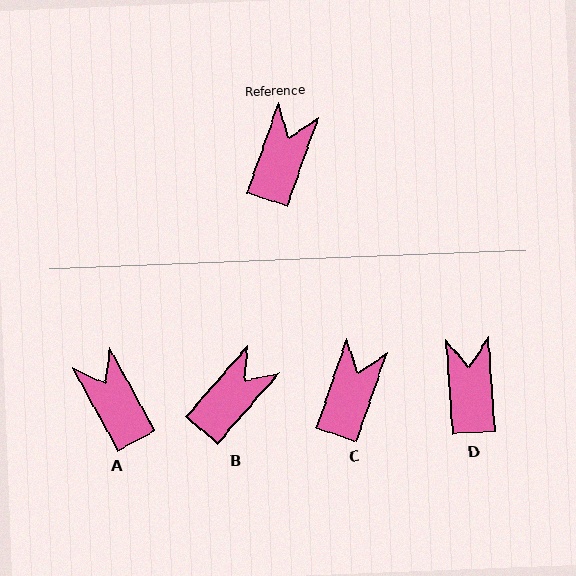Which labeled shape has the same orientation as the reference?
C.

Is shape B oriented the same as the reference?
No, it is off by about 22 degrees.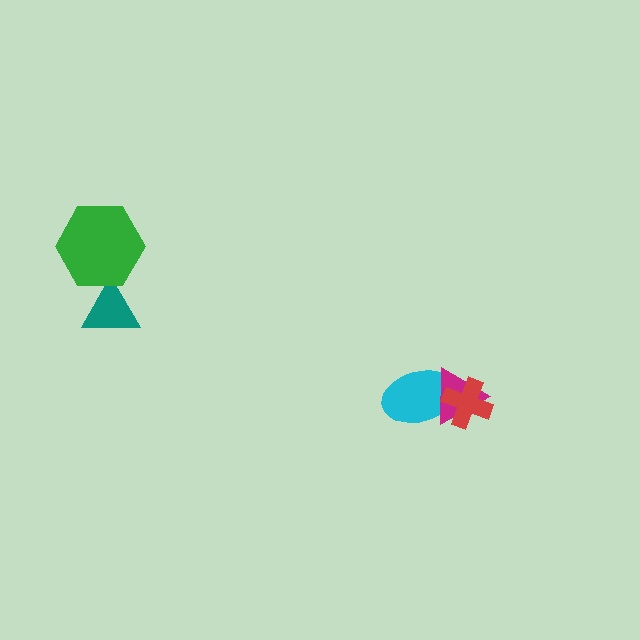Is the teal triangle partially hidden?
Yes, it is partially covered by another shape.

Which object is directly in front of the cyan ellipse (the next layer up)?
The magenta triangle is directly in front of the cyan ellipse.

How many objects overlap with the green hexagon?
1 object overlaps with the green hexagon.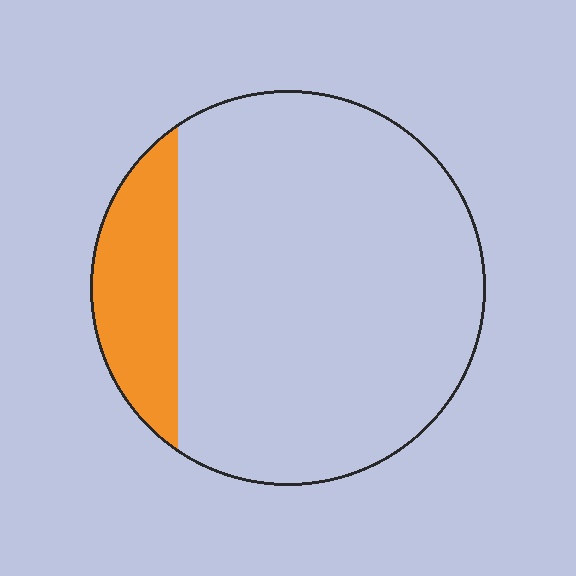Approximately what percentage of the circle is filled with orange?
Approximately 15%.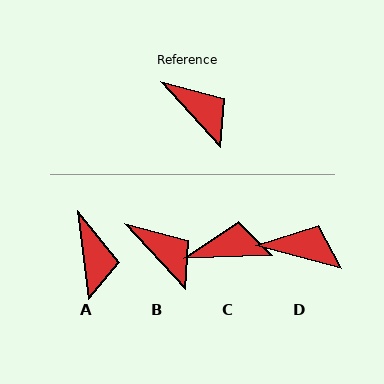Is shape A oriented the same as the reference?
No, it is off by about 36 degrees.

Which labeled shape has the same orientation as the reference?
B.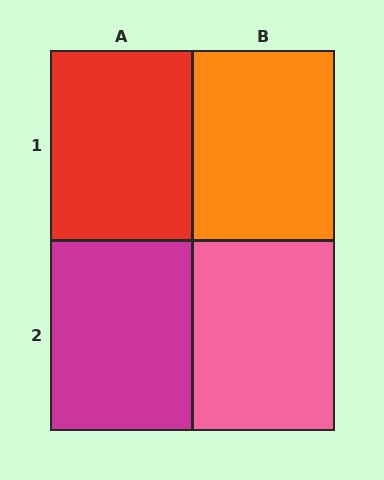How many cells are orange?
1 cell is orange.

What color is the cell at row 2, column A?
Magenta.